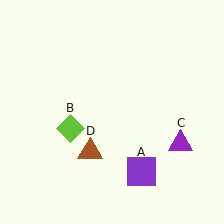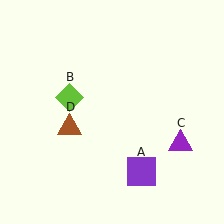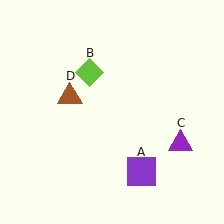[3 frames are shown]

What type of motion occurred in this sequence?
The lime diamond (object B), brown triangle (object D) rotated clockwise around the center of the scene.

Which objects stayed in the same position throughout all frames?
Purple square (object A) and purple triangle (object C) remained stationary.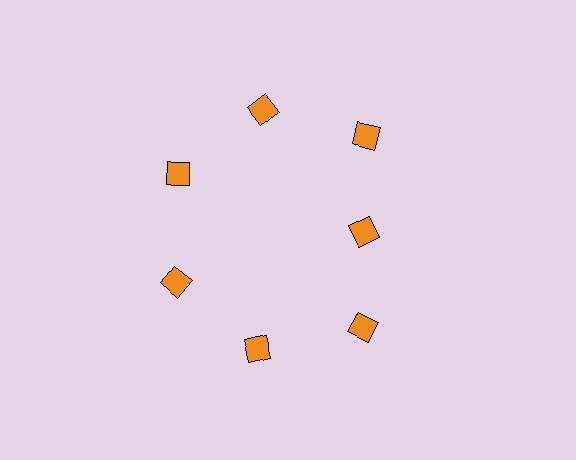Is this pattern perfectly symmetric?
No. The 7 orange diamonds are arranged in a ring, but one element near the 3 o'clock position is pulled inward toward the center, breaking the 7-fold rotational symmetry.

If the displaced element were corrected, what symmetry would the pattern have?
It would have 7-fold rotational symmetry — the pattern would map onto itself every 51 degrees.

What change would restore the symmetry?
The symmetry would be restored by moving it outward, back onto the ring so that all 7 diamonds sit at equal angles and equal distance from the center.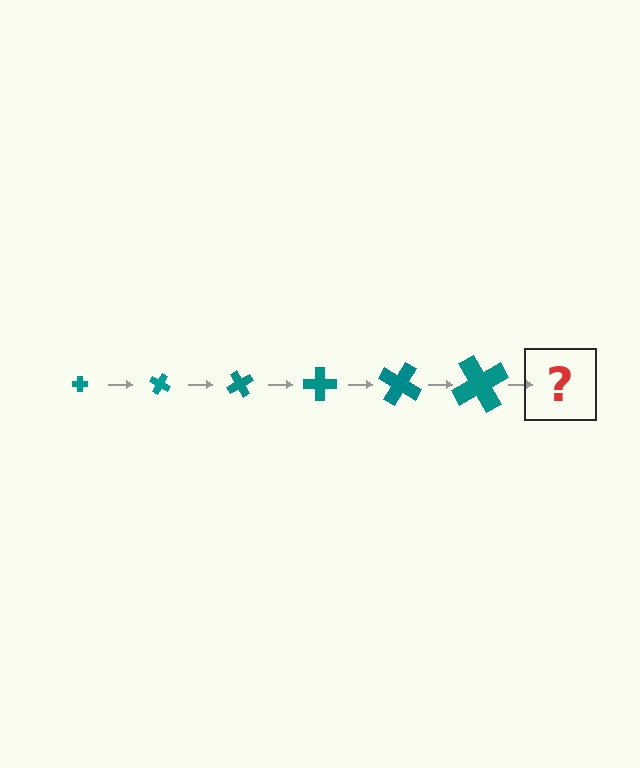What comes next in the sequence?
The next element should be a cross, larger than the previous one and rotated 180 degrees from the start.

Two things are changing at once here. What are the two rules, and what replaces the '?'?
The two rules are that the cross grows larger each step and it rotates 30 degrees each step. The '?' should be a cross, larger than the previous one and rotated 180 degrees from the start.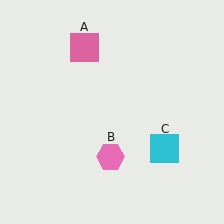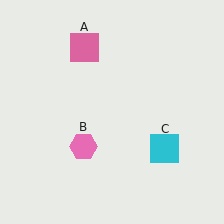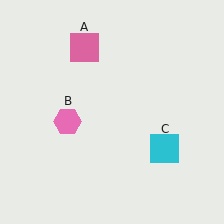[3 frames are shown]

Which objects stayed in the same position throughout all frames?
Pink square (object A) and cyan square (object C) remained stationary.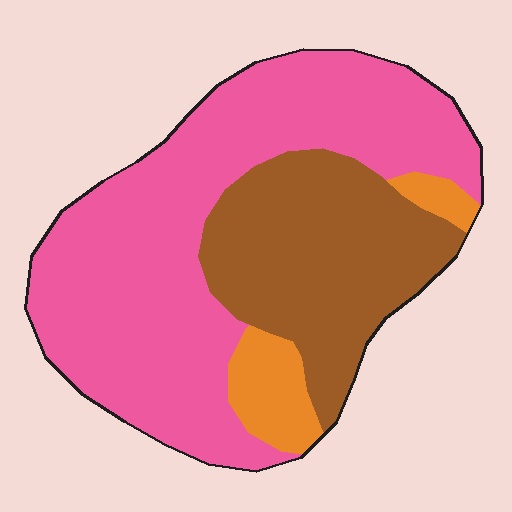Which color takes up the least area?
Orange, at roughly 10%.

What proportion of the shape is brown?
Brown covers 31% of the shape.